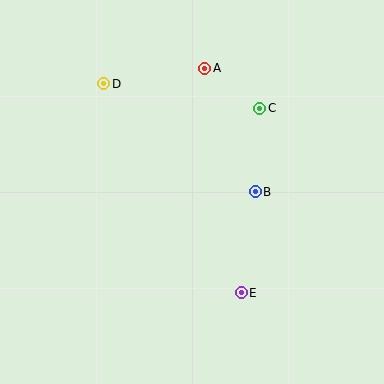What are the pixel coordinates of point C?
Point C is at (260, 108).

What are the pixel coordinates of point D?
Point D is at (104, 84).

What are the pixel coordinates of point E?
Point E is at (241, 293).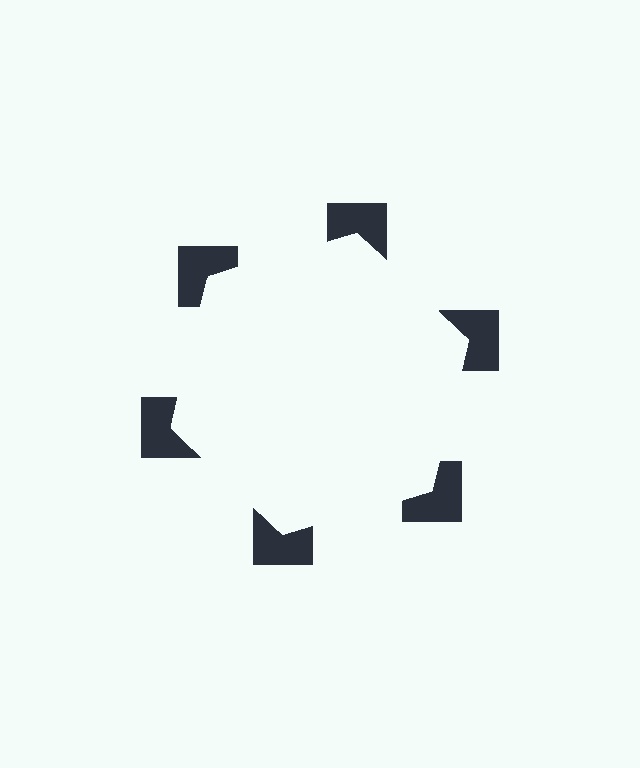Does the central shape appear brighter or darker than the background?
It typically appears slightly brighter than the background, even though no actual brightness change is drawn.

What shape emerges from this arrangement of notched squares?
An illusory hexagon — its edges are inferred from the aligned wedge cuts in the notched squares, not physically drawn.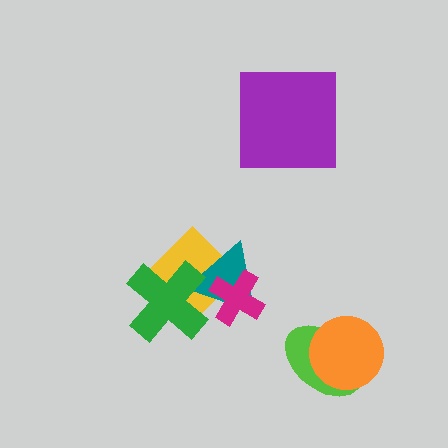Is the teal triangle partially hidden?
Yes, it is partially covered by another shape.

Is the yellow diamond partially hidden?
Yes, it is partially covered by another shape.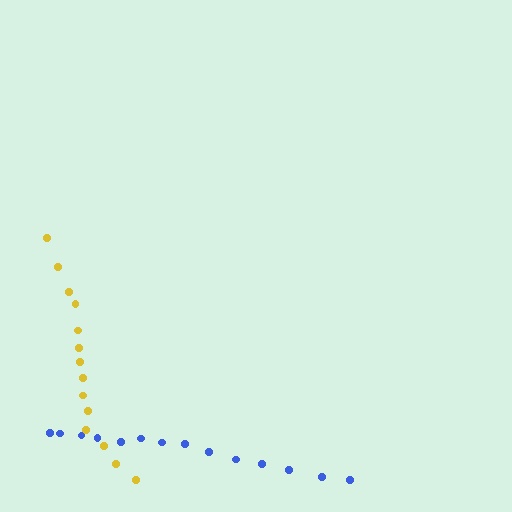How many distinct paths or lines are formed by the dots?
There are 2 distinct paths.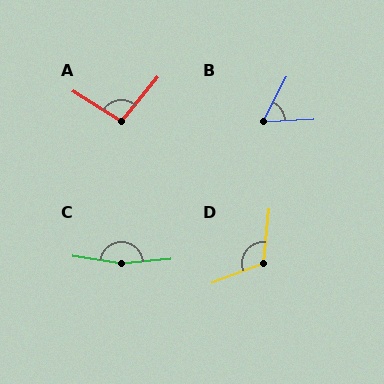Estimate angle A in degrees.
Approximately 97 degrees.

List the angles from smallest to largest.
B (59°), A (97°), D (117°), C (166°).